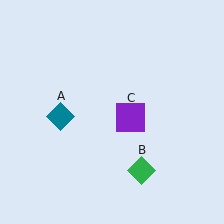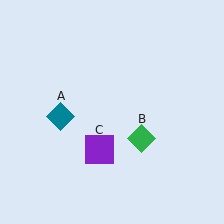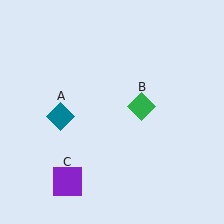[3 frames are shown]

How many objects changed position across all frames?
2 objects changed position: green diamond (object B), purple square (object C).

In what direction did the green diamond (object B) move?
The green diamond (object B) moved up.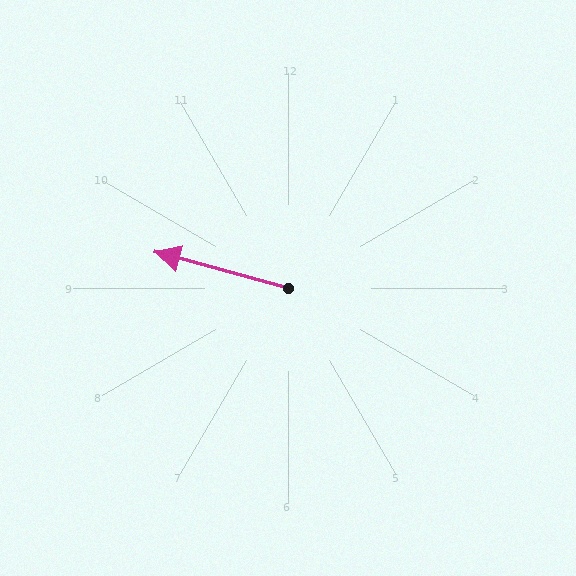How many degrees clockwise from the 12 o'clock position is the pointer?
Approximately 285 degrees.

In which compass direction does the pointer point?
West.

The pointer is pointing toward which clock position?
Roughly 10 o'clock.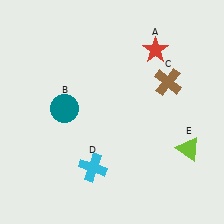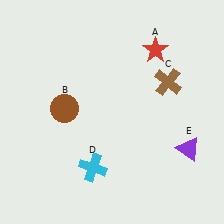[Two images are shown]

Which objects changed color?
B changed from teal to brown. E changed from lime to purple.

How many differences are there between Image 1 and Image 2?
There are 2 differences between the two images.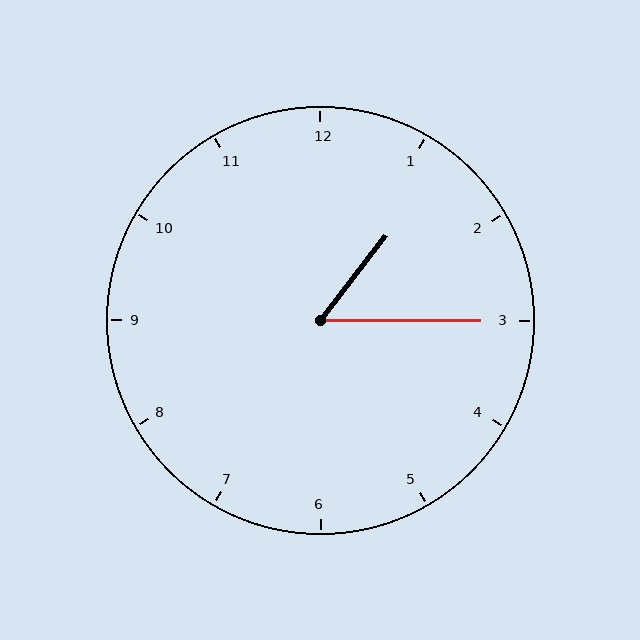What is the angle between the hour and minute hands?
Approximately 52 degrees.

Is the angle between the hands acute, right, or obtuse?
It is acute.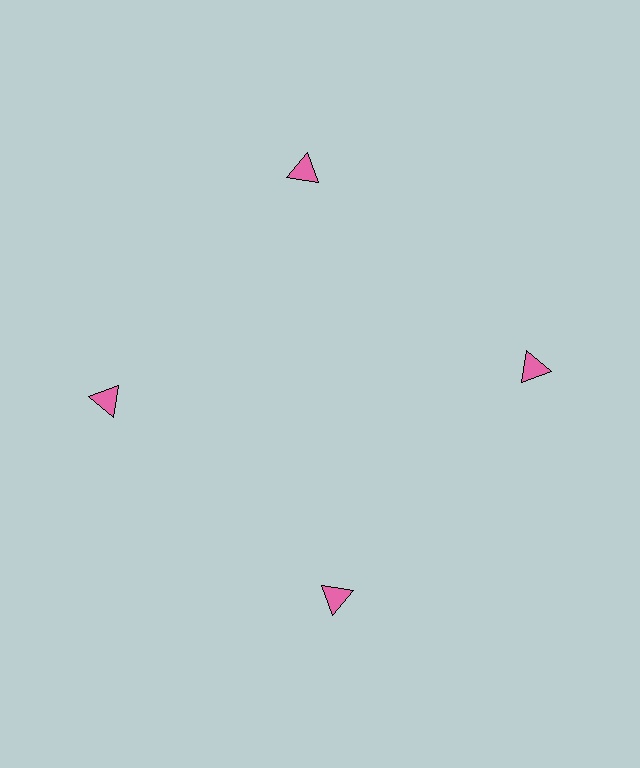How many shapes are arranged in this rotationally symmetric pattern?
There are 4 shapes, arranged in 4 groups of 1.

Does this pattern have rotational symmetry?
Yes, this pattern has 4-fold rotational symmetry. It looks the same after rotating 90 degrees around the center.